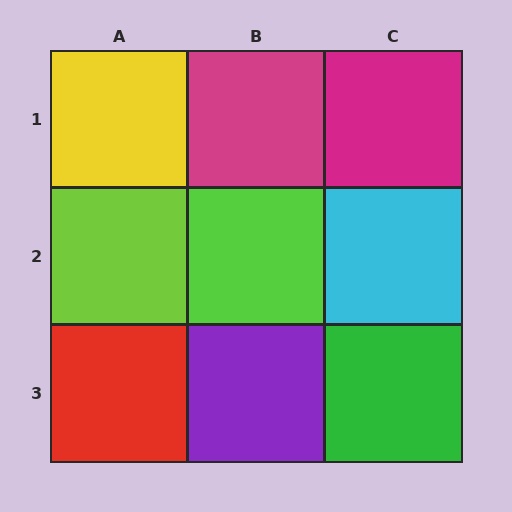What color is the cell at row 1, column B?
Magenta.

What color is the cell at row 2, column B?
Lime.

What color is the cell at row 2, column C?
Cyan.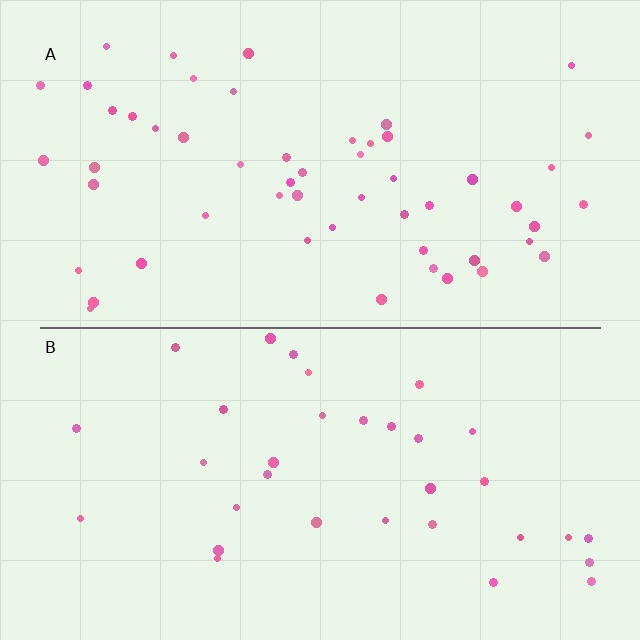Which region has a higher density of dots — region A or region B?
A (the top).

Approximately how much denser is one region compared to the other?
Approximately 1.6× — region A over region B.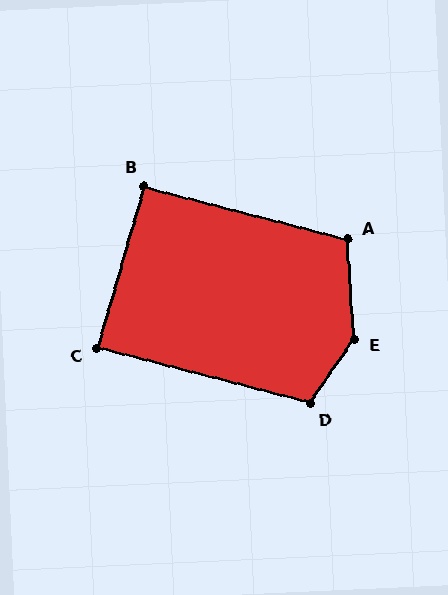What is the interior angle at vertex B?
Approximately 92 degrees (approximately right).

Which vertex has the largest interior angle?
E, at approximately 142 degrees.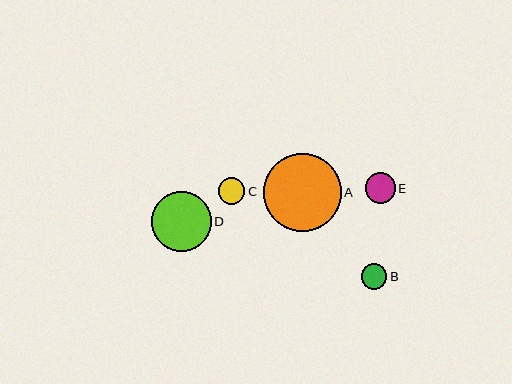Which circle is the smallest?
Circle B is the smallest with a size of approximately 26 pixels.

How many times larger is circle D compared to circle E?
Circle D is approximately 2.0 times the size of circle E.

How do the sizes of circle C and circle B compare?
Circle C and circle B are approximately the same size.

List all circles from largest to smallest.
From largest to smallest: A, D, E, C, B.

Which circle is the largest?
Circle A is the largest with a size of approximately 77 pixels.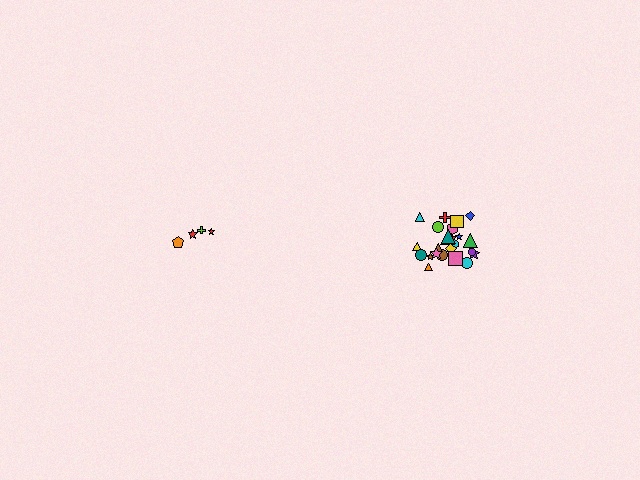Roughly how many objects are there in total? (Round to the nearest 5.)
Roughly 30 objects in total.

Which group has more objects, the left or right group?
The right group.